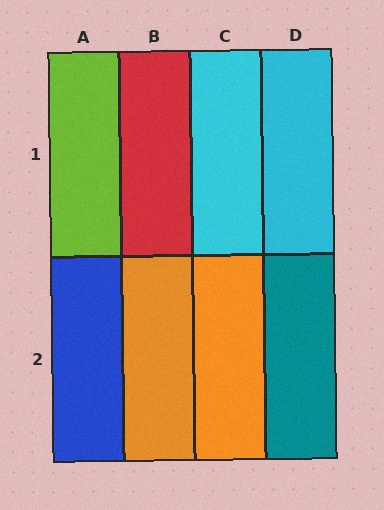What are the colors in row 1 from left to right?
Lime, red, cyan, cyan.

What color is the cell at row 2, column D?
Teal.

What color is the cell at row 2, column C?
Orange.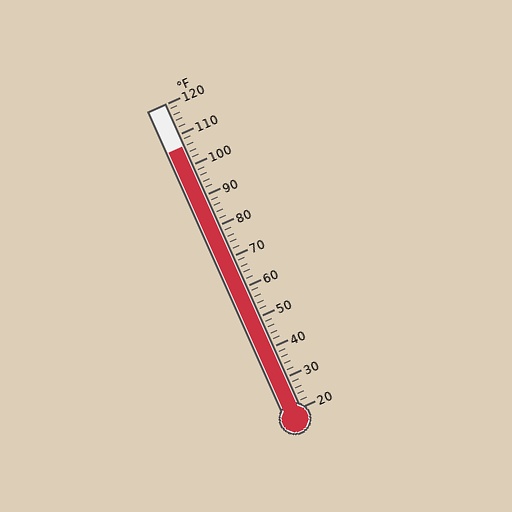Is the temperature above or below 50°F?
The temperature is above 50°F.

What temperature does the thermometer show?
The thermometer shows approximately 106°F.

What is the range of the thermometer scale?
The thermometer scale ranges from 20°F to 120°F.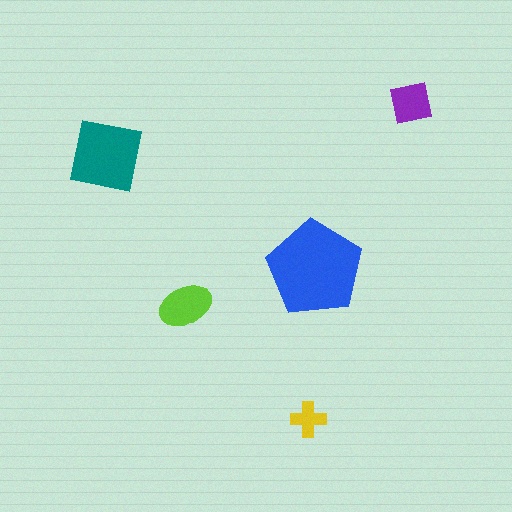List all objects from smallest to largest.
The yellow cross, the purple square, the lime ellipse, the teal square, the blue pentagon.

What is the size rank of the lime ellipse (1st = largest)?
3rd.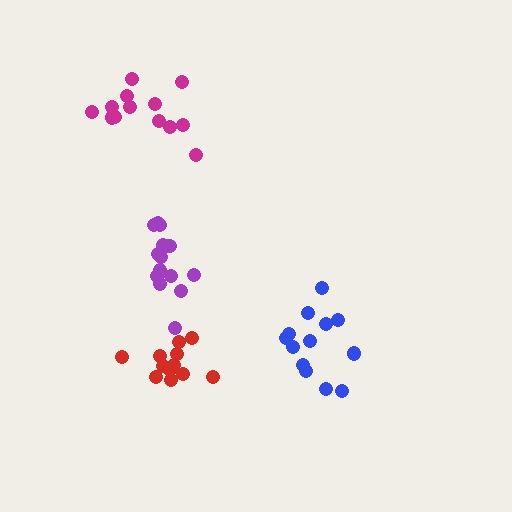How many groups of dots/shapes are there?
There are 4 groups.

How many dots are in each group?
Group 1: 13 dots, Group 2: 13 dots, Group 3: 12 dots, Group 4: 15 dots (53 total).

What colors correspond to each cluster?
The clusters are colored: blue, magenta, red, purple.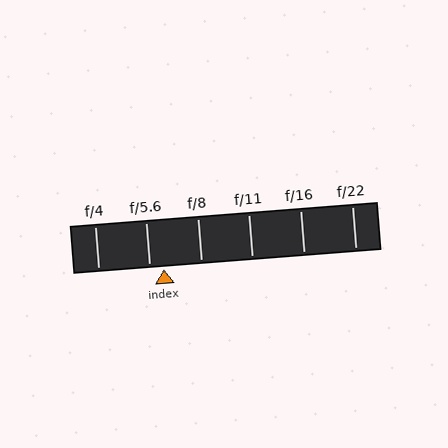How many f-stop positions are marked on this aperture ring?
There are 6 f-stop positions marked.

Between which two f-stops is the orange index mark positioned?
The index mark is between f/5.6 and f/8.